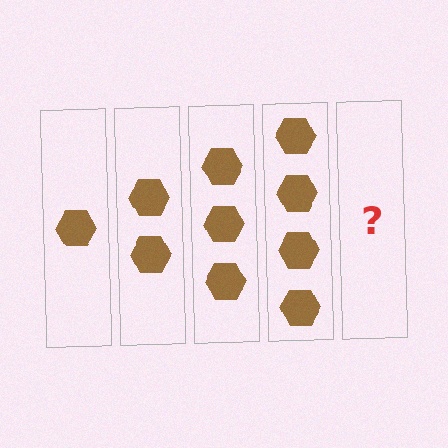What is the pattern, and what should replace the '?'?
The pattern is that each step adds one more hexagon. The '?' should be 5 hexagons.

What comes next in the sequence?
The next element should be 5 hexagons.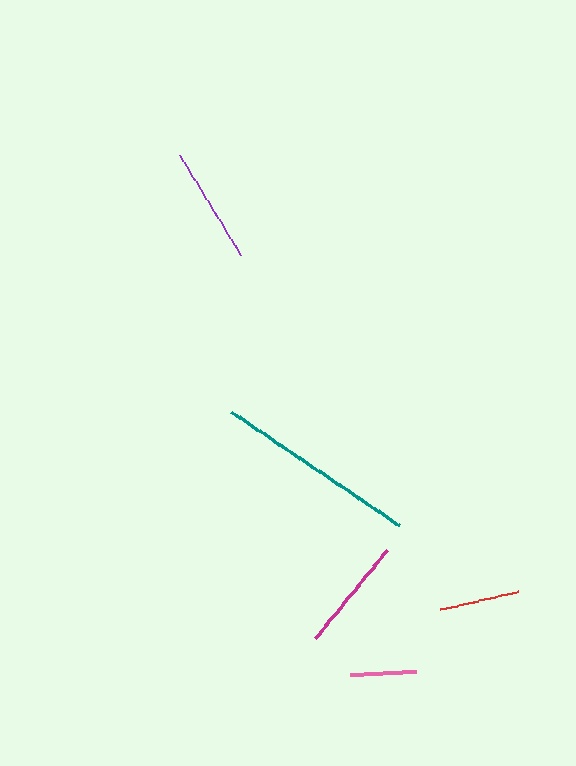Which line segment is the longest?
The teal line is the longest at approximately 203 pixels.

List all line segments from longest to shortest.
From longest to shortest: teal, purple, magenta, red, pink.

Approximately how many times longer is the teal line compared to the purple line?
The teal line is approximately 1.7 times the length of the purple line.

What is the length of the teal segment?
The teal segment is approximately 203 pixels long.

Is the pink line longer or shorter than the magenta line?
The magenta line is longer than the pink line.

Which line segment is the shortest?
The pink line is the shortest at approximately 65 pixels.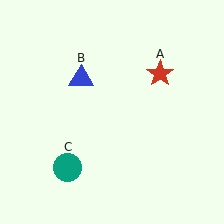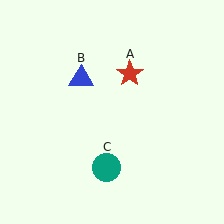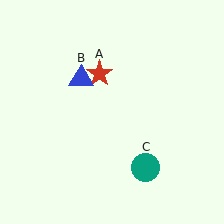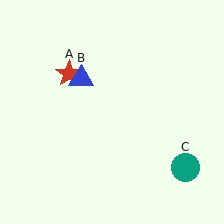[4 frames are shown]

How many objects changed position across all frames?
2 objects changed position: red star (object A), teal circle (object C).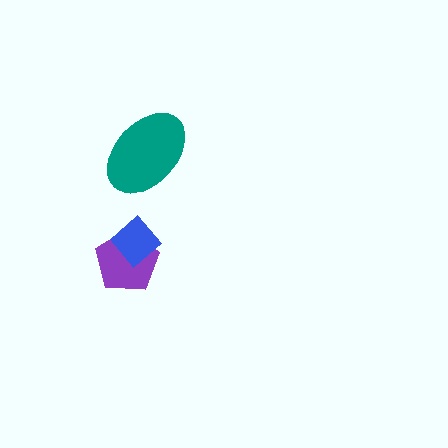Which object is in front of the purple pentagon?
The blue diamond is in front of the purple pentagon.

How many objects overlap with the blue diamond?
1 object overlaps with the blue diamond.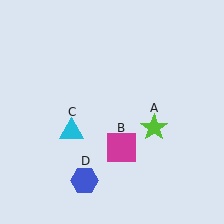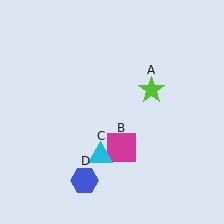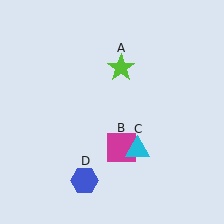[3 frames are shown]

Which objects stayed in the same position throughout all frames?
Magenta square (object B) and blue hexagon (object D) remained stationary.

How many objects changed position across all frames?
2 objects changed position: lime star (object A), cyan triangle (object C).